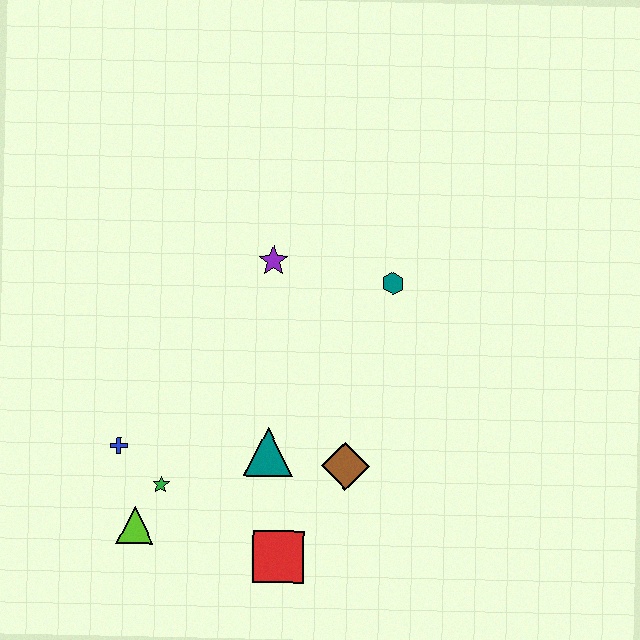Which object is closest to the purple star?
The teal hexagon is closest to the purple star.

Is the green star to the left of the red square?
Yes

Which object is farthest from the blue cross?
The teal hexagon is farthest from the blue cross.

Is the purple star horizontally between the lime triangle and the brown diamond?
Yes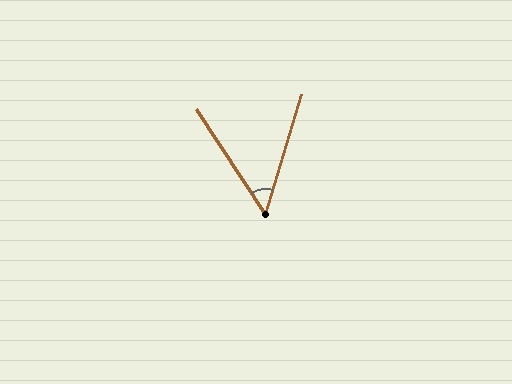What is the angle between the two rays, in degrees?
Approximately 50 degrees.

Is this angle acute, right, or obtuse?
It is acute.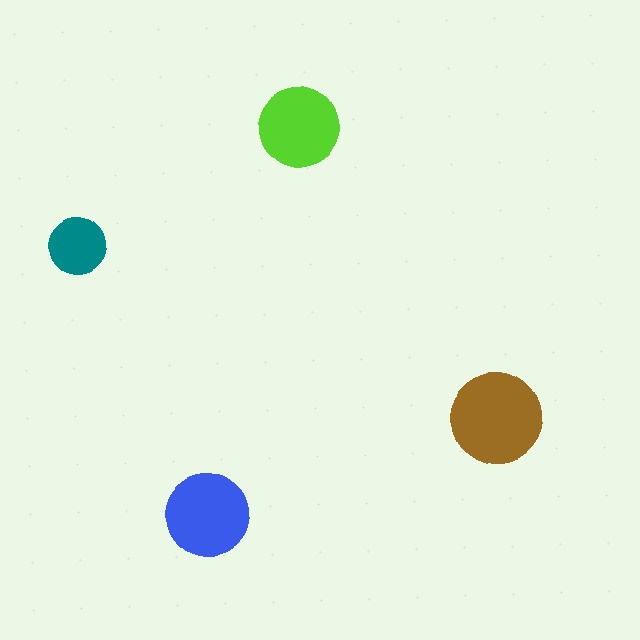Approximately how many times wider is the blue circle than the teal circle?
About 1.5 times wider.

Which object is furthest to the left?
The teal circle is leftmost.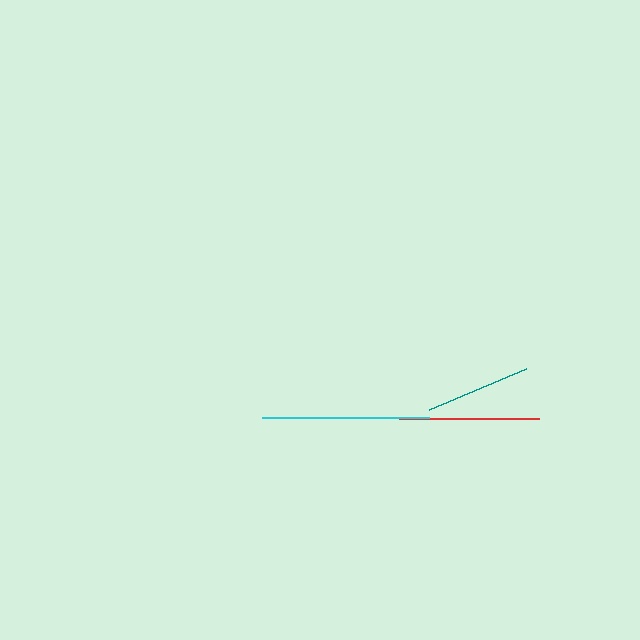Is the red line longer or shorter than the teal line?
The red line is longer than the teal line.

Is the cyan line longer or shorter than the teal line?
The cyan line is longer than the teal line.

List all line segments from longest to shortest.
From longest to shortest: cyan, red, teal.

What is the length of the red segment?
The red segment is approximately 140 pixels long.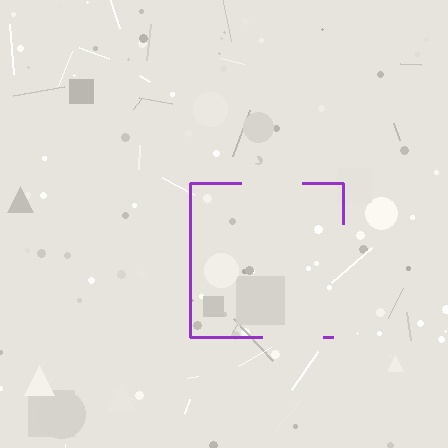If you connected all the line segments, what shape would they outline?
They would outline a square.